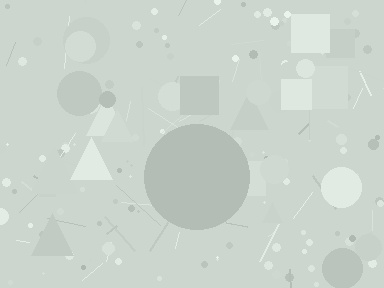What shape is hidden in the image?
A circle is hidden in the image.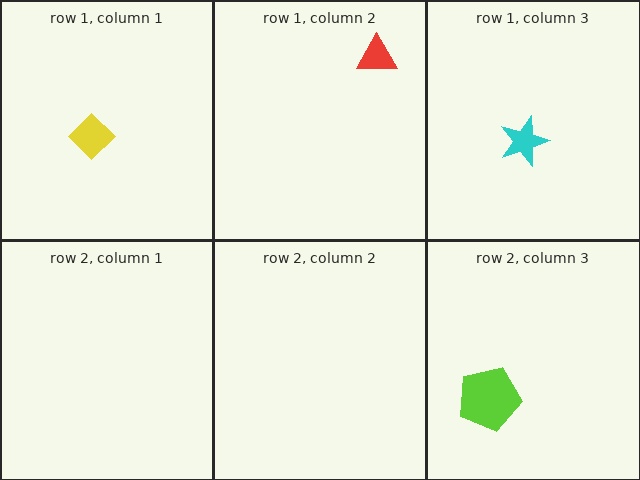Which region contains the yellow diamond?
The row 1, column 1 region.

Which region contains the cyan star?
The row 1, column 3 region.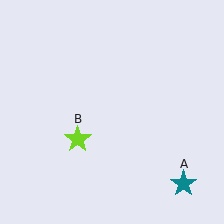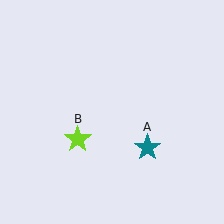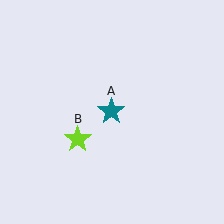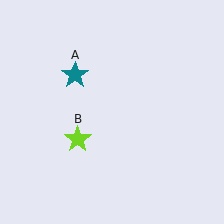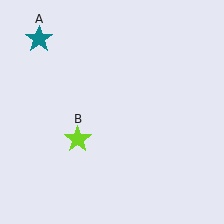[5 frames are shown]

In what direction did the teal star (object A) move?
The teal star (object A) moved up and to the left.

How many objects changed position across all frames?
1 object changed position: teal star (object A).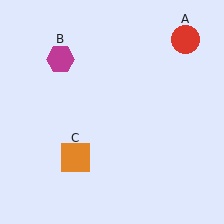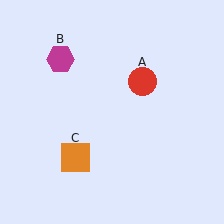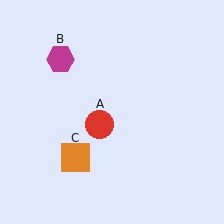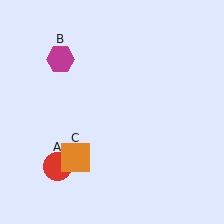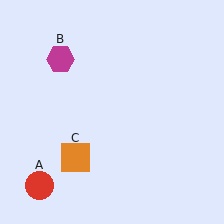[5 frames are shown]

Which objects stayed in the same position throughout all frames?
Magenta hexagon (object B) and orange square (object C) remained stationary.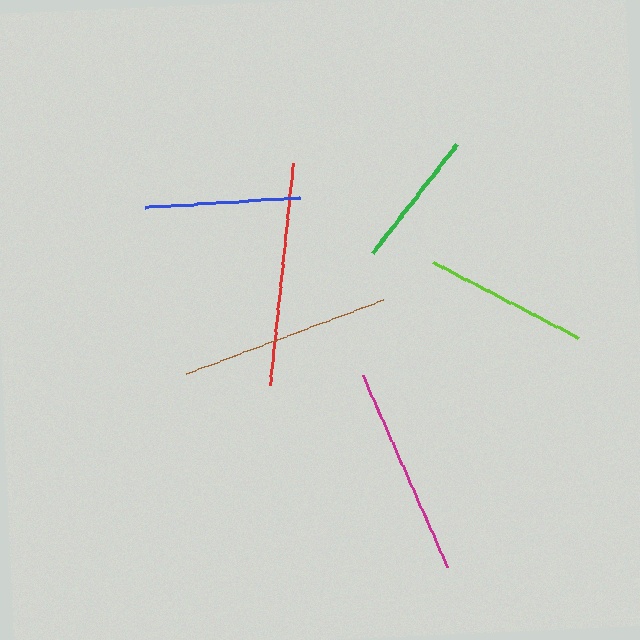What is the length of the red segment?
The red segment is approximately 223 pixels long.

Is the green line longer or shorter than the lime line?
The lime line is longer than the green line.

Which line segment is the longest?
The red line is the longest at approximately 223 pixels.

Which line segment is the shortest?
The green line is the shortest at approximately 138 pixels.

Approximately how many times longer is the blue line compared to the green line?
The blue line is approximately 1.1 times the length of the green line.